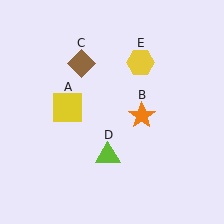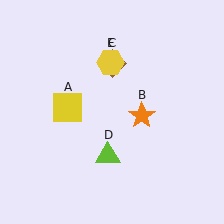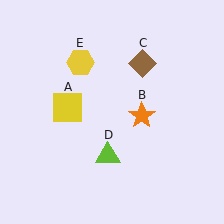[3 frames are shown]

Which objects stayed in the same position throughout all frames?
Yellow square (object A) and orange star (object B) and lime triangle (object D) remained stationary.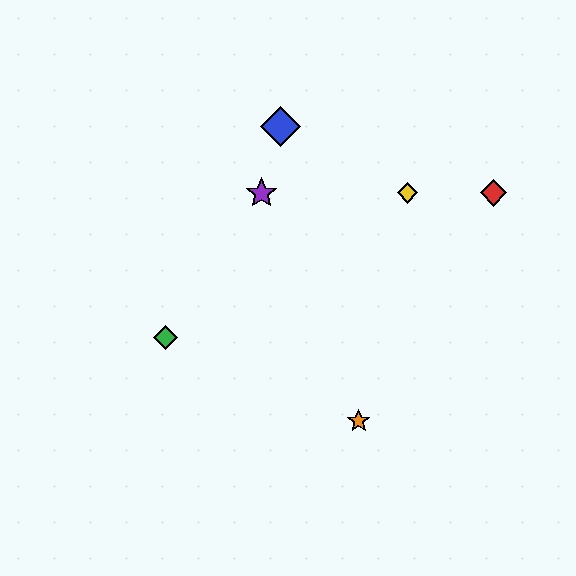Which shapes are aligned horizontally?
The red diamond, the yellow diamond, the purple star are aligned horizontally.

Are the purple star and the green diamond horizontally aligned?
No, the purple star is at y≈193 and the green diamond is at y≈338.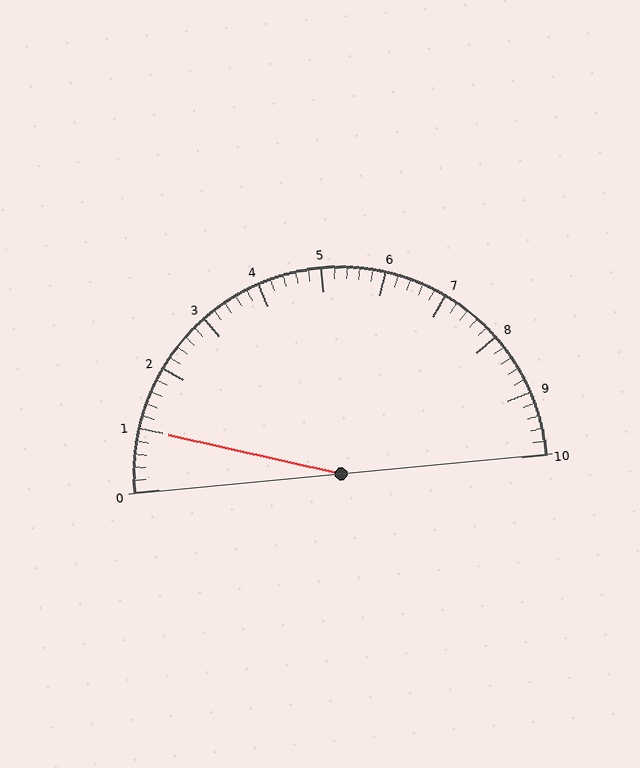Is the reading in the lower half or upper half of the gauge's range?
The reading is in the lower half of the range (0 to 10).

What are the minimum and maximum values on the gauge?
The gauge ranges from 0 to 10.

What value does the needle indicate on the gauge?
The needle indicates approximately 1.0.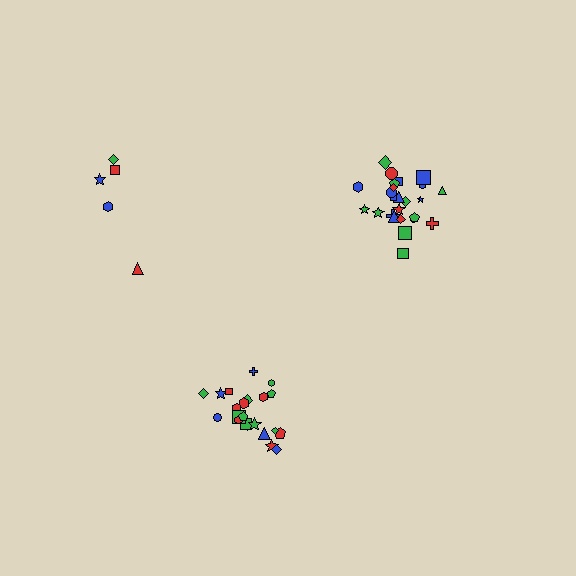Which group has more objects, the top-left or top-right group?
The top-right group.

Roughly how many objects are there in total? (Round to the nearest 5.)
Roughly 50 objects in total.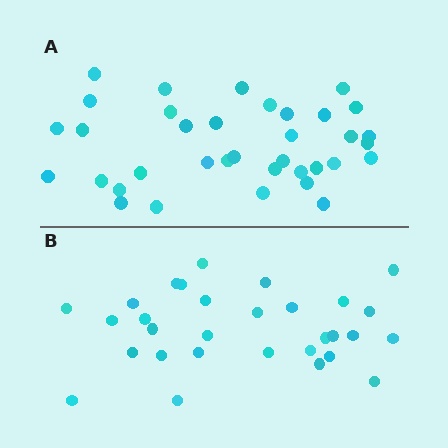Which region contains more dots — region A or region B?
Region A (the top region) has more dots.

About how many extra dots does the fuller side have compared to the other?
Region A has about 6 more dots than region B.